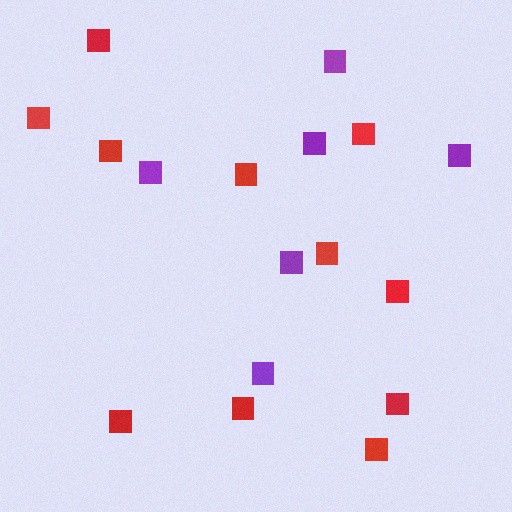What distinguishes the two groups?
There are 2 groups: one group of red squares (11) and one group of purple squares (6).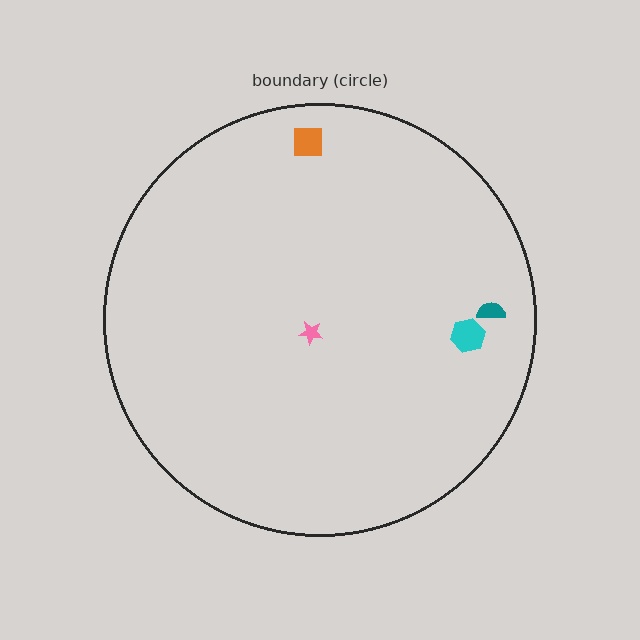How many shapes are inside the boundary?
4 inside, 0 outside.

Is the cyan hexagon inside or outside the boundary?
Inside.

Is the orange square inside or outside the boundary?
Inside.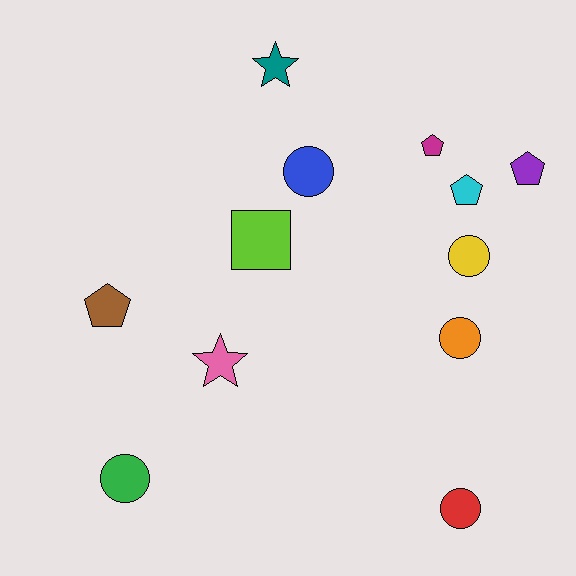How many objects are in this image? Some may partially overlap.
There are 12 objects.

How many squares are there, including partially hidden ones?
There is 1 square.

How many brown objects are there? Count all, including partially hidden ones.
There is 1 brown object.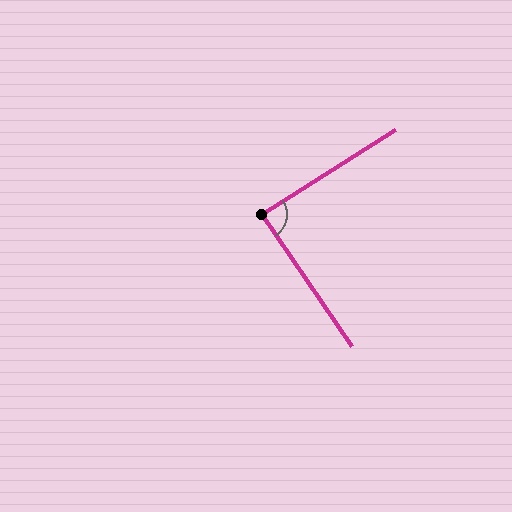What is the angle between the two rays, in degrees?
Approximately 88 degrees.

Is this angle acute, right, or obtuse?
It is approximately a right angle.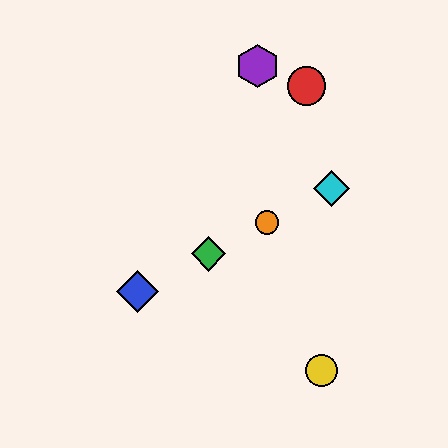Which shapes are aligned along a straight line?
The blue diamond, the green diamond, the orange circle, the cyan diamond are aligned along a straight line.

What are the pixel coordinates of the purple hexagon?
The purple hexagon is at (257, 66).